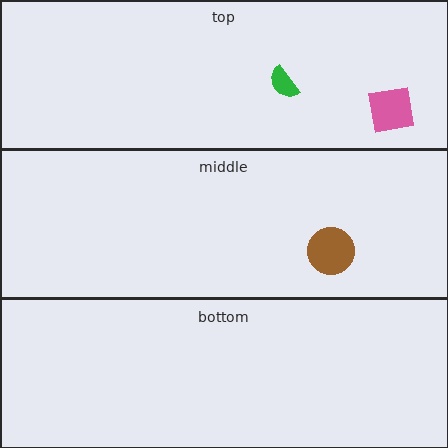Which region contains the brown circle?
The middle region.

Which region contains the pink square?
The top region.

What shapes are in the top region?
The pink square, the green semicircle.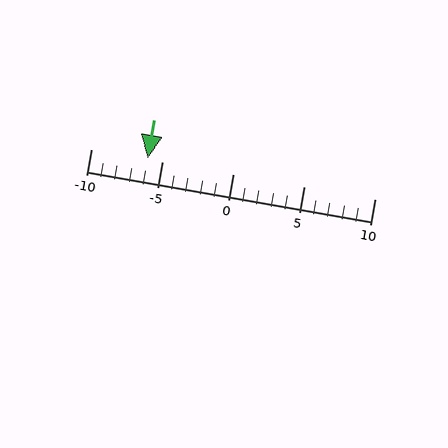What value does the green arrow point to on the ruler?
The green arrow points to approximately -6.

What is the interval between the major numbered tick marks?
The major tick marks are spaced 5 units apart.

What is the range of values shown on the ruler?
The ruler shows values from -10 to 10.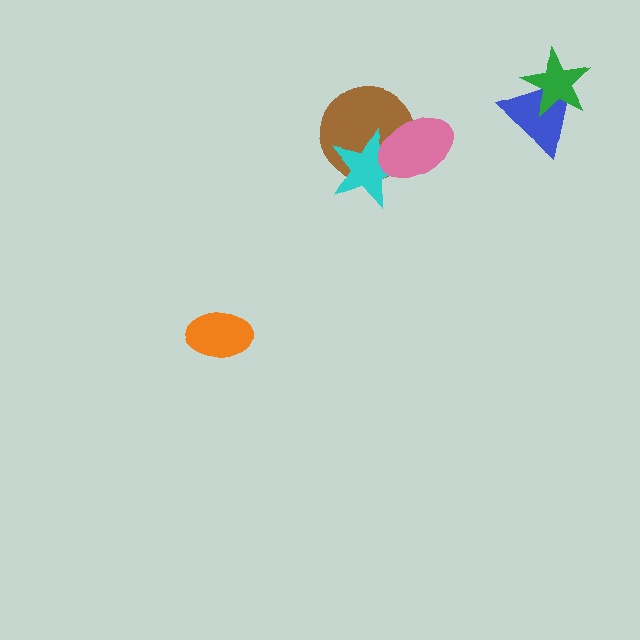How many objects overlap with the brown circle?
2 objects overlap with the brown circle.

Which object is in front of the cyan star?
The pink ellipse is in front of the cyan star.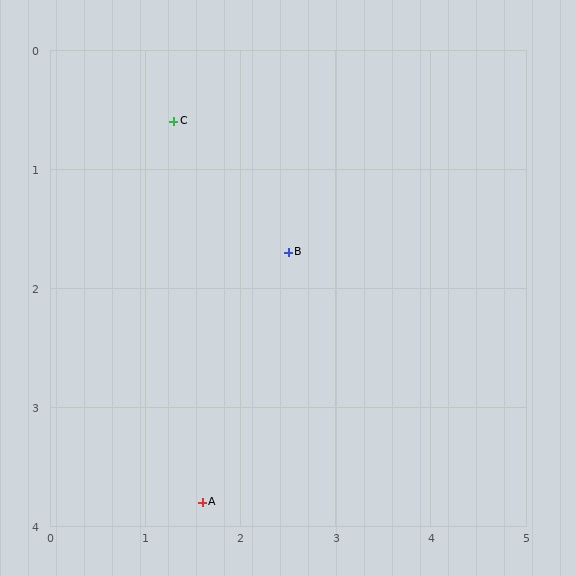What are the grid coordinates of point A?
Point A is at approximately (1.6, 3.8).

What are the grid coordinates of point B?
Point B is at approximately (2.5, 1.7).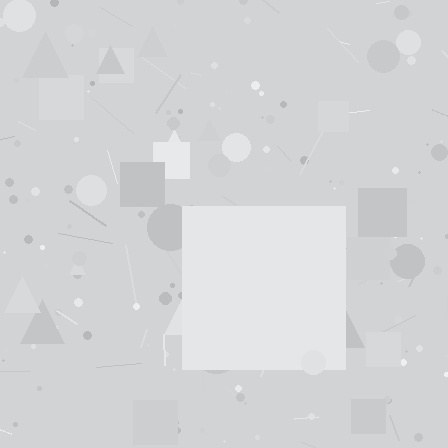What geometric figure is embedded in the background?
A square is embedded in the background.